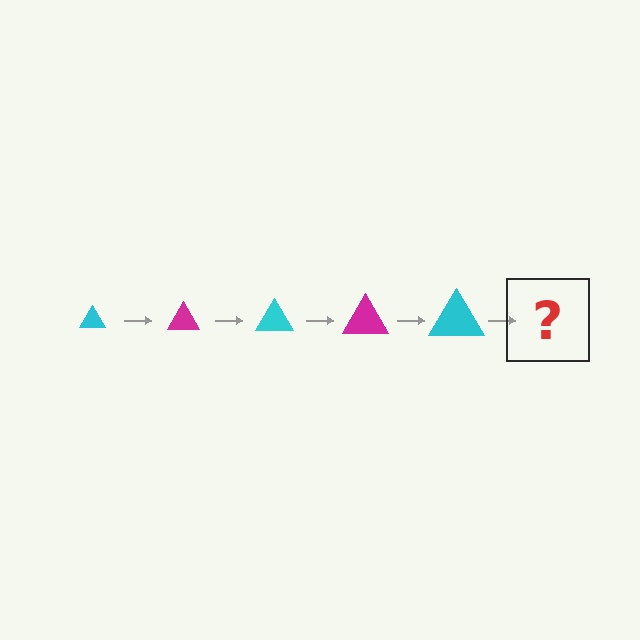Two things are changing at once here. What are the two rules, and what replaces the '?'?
The two rules are that the triangle grows larger each step and the color cycles through cyan and magenta. The '?' should be a magenta triangle, larger than the previous one.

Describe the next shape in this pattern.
It should be a magenta triangle, larger than the previous one.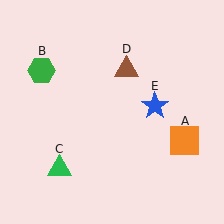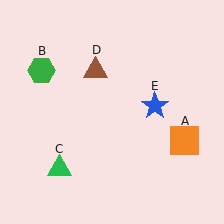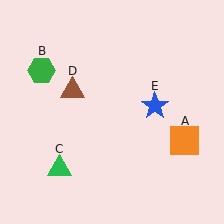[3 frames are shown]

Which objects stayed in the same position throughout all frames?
Orange square (object A) and green hexagon (object B) and green triangle (object C) and blue star (object E) remained stationary.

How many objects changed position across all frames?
1 object changed position: brown triangle (object D).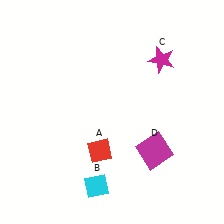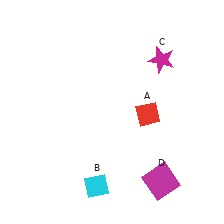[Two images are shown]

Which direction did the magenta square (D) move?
The magenta square (D) moved down.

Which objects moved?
The objects that moved are: the red diamond (A), the magenta square (D).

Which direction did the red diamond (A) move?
The red diamond (A) moved right.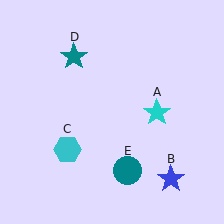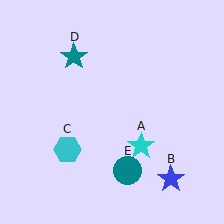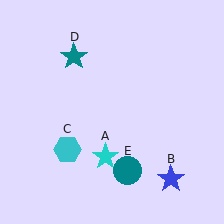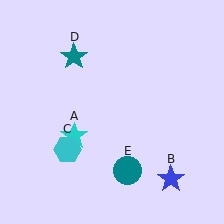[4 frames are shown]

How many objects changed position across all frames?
1 object changed position: cyan star (object A).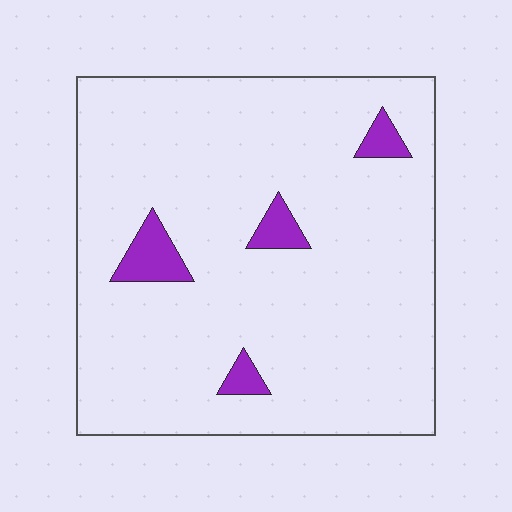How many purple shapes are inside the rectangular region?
4.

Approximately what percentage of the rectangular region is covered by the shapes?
Approximately 5%.